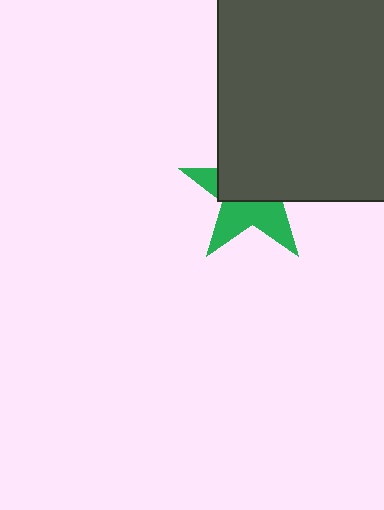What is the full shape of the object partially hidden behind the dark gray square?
The partially hidden object is a green star.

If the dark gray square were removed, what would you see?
You would see the complete green star.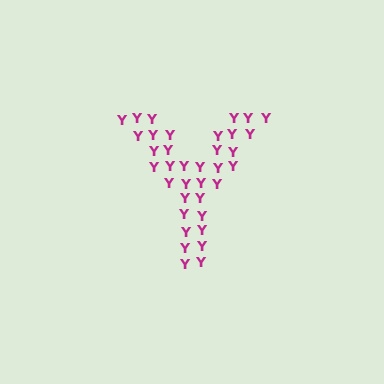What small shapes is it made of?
It is made of small letter Y's.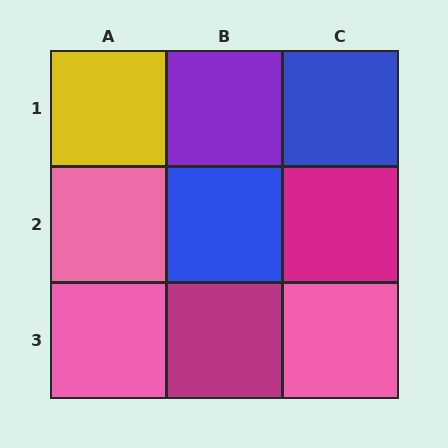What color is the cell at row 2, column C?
Magenta.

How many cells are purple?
1 cell is purple.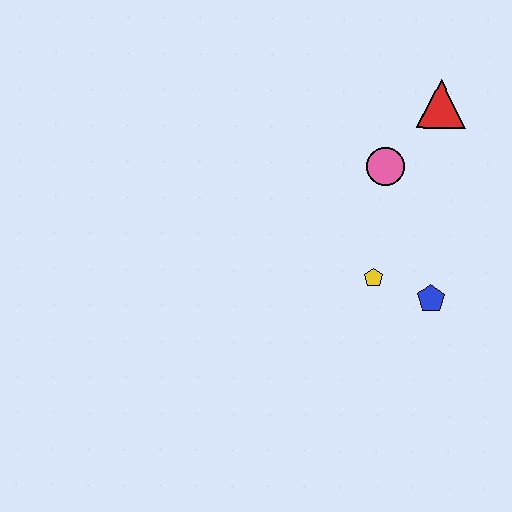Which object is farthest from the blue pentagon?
The red triangle is farthest from the blue pentagon.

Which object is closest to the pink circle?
The red triangle is closest to the pink circle.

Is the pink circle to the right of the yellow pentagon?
Yes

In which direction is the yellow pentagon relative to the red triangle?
The yellow pentagon is below the red triangle.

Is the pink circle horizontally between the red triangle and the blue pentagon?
No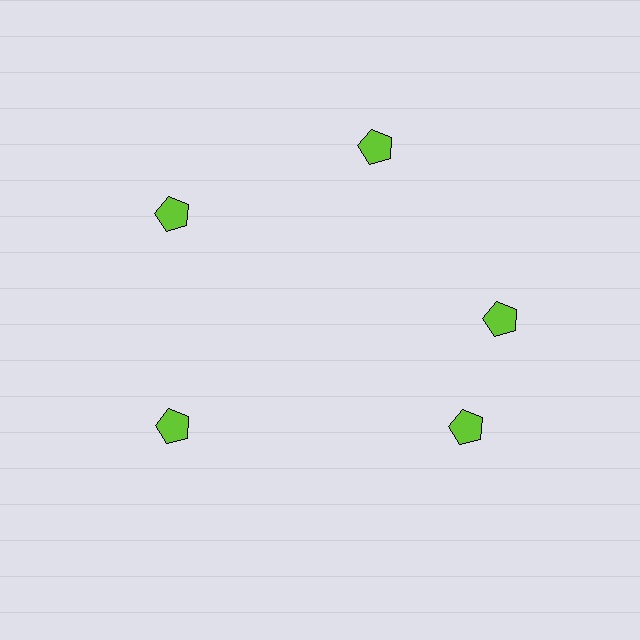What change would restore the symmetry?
The symmetry would be restored by rotating it back into even spacing with its neighbors so that all 5 pentagons sit at equal angles and equal distance from the center.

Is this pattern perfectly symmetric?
No. The 5 lime pentagons are arranged in a ring, but one element near the 5 o'clock position is rotated out of alignment along the ring, breaking the 5-fold rotational symmetry.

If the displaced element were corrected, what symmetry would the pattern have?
It would have 5-fold rotational symmetry — the pattern would map onto itself every 72 degrees.